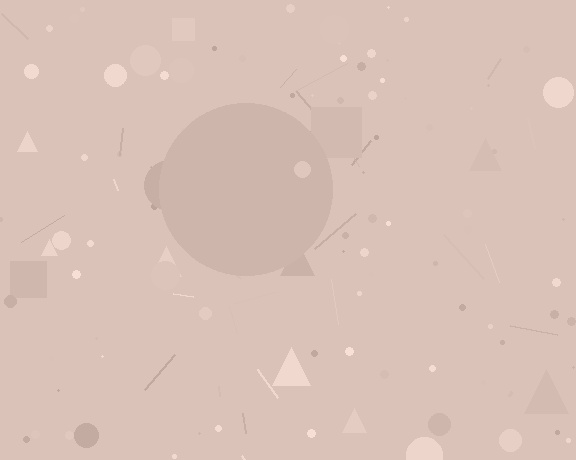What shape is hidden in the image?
A circle is hidden in the image.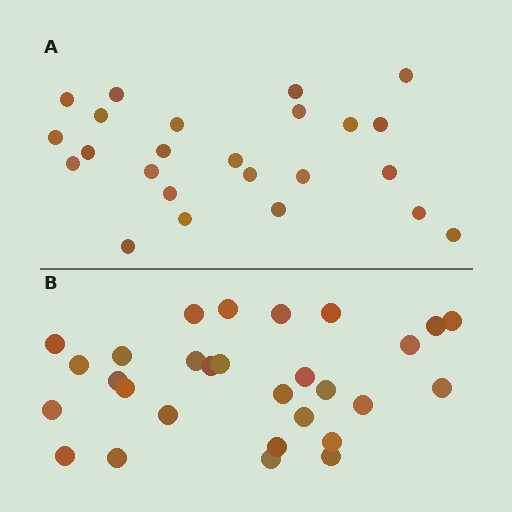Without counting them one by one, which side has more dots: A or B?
Region B (the bottom region) has more dots.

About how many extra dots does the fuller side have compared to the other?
Region B has about 5 more dots than region A.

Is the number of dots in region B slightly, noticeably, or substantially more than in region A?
Region B has only slightly more — the two regions are fairly close. The ratio is roughly 1.2 to 1.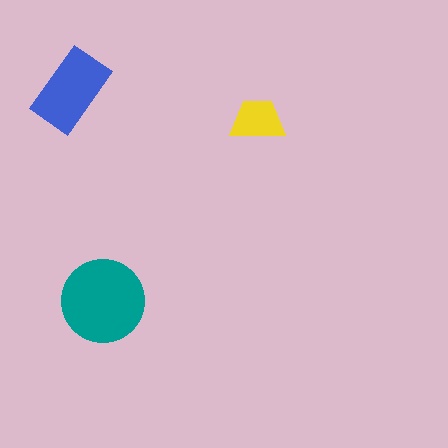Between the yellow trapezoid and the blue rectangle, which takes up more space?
The blue rectangle.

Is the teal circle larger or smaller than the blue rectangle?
Larger.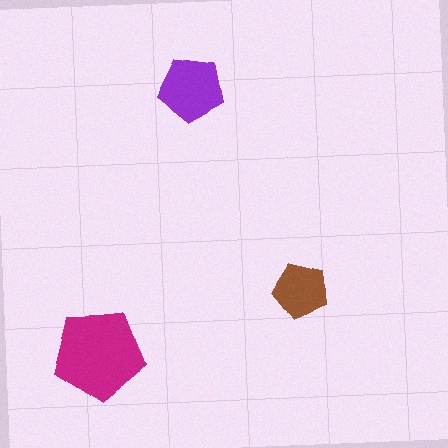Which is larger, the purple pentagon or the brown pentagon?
The purple one.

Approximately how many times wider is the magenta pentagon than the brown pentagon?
About 1.5 times wider.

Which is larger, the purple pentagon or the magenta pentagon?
The magenta one.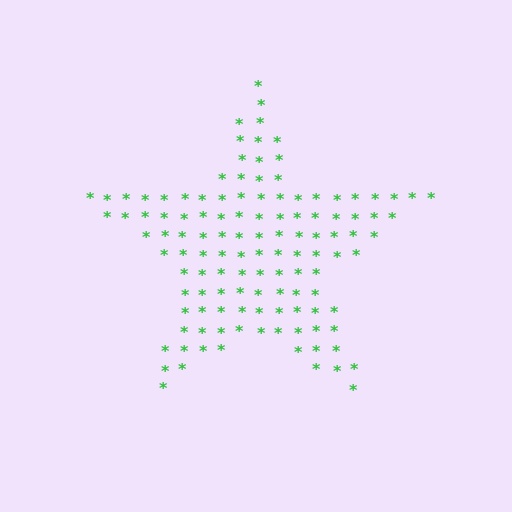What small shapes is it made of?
It is made of small asterisks.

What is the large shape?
The large shape is a star.